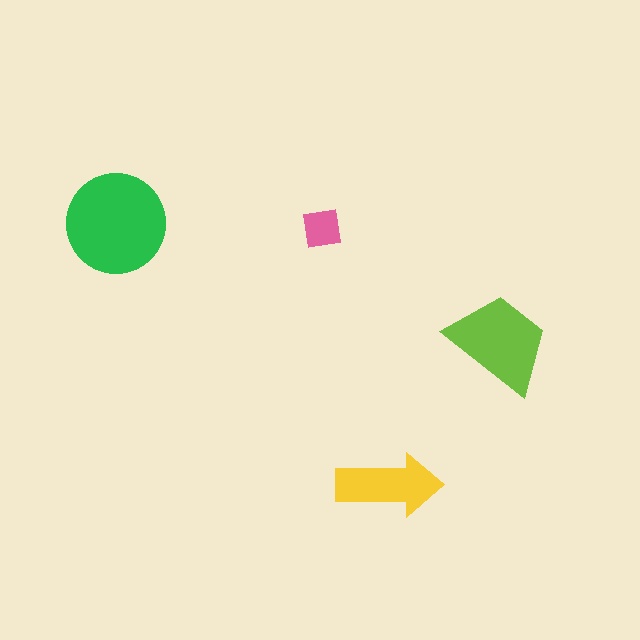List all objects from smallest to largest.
The pink square, the yellow arrow, the lime trapezoid, the green circle.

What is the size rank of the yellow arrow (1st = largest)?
3rd.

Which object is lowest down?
The yellow arrow is bottommost.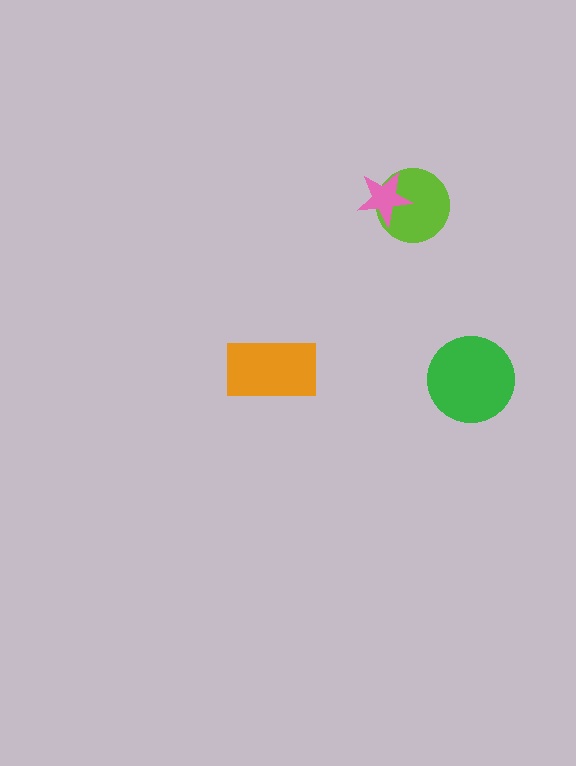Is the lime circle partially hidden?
Yes, it is partially covered by another shape.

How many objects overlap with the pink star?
1 object overlaps with the pink star.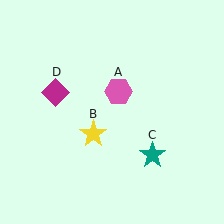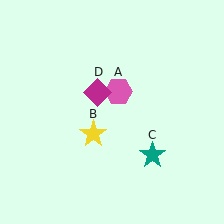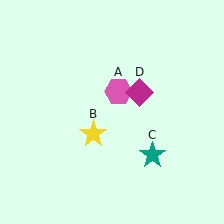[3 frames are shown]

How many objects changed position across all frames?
1 object changed position: magenta diamond (object D).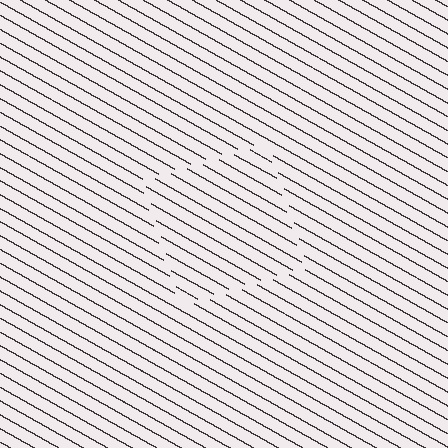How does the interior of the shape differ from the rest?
The interior of the shape contains the same grating, shifted by half a period — the contour is defined by the phase discontinuity where line-ends from the inner and outer gratings abut.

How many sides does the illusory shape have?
4 sides — the line-ends trace a square.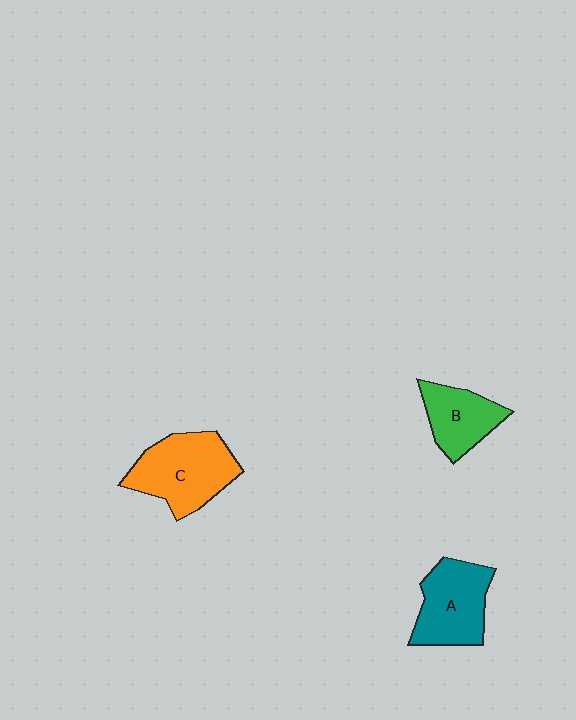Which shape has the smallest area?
Shape B (green).